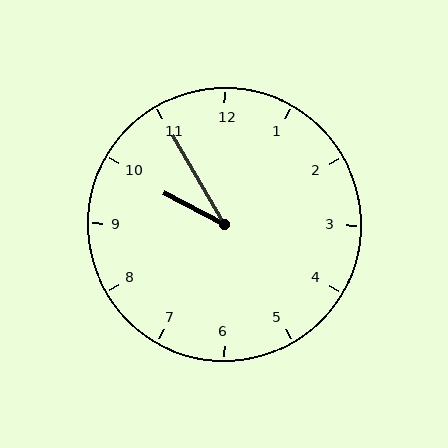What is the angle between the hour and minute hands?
Approximately 32 degrees.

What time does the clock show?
9:55.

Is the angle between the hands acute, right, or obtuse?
It is acute.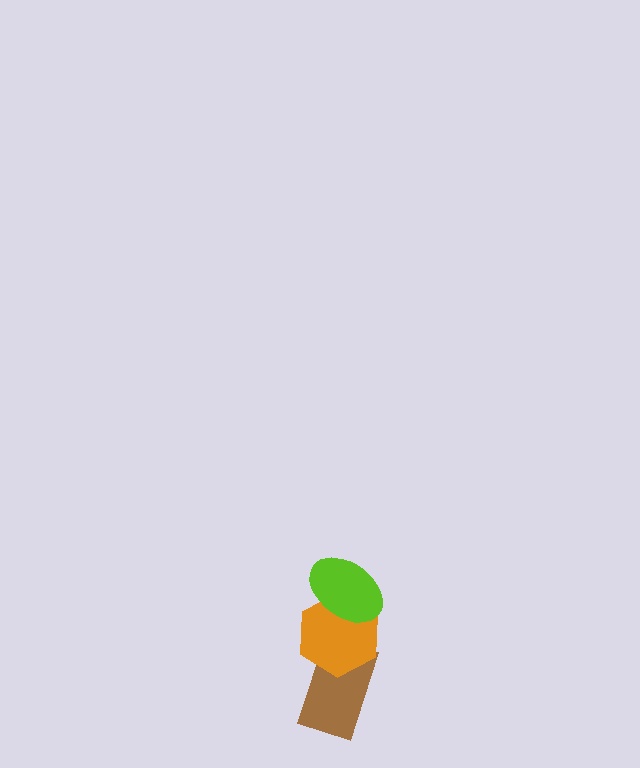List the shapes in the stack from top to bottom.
From top to bottom: the lime ellipse, the orange hexagon, the brown rectangle.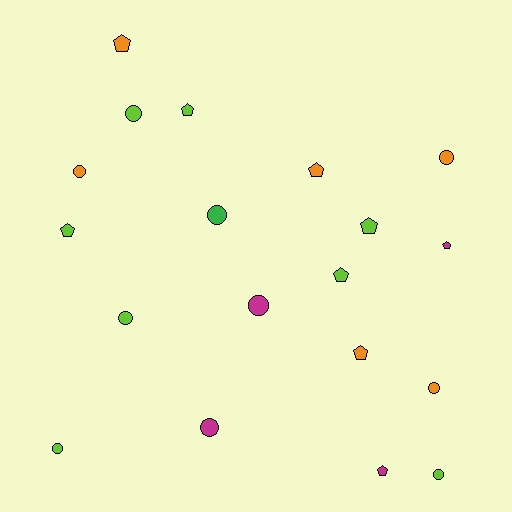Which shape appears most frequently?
Circle, with 10 objects.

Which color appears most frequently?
Lime, with 8 objects.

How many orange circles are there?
There are 3 orange circles.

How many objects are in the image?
There are 19 objects.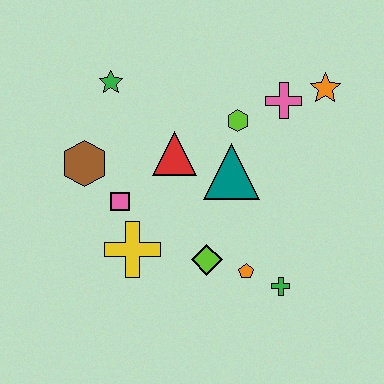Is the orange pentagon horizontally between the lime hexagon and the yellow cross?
No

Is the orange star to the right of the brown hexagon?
Yes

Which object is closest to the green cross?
The orange pentagon is closest to the green cross.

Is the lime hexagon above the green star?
No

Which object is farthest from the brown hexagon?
The orange star is farthest from the brown hexagon.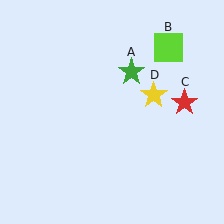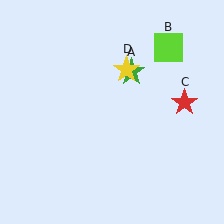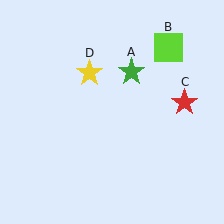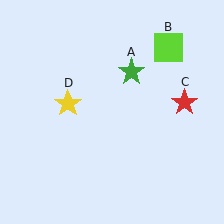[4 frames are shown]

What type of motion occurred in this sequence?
The yellow star (object D) rotated counterclockwise around the center of the scene.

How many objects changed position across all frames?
1 object changed position: yellow star (object D).